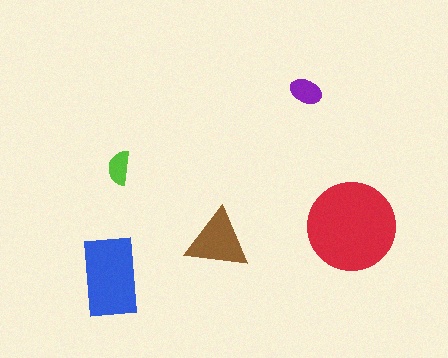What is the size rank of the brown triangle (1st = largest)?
3rd.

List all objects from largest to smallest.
The red circle, the blue rectangle, the brown triangle, the purple ellipse, the lime semicircle.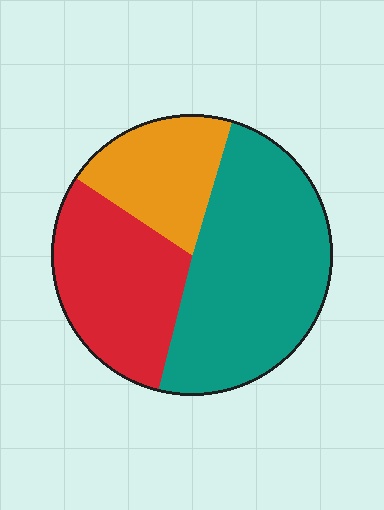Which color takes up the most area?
Teal, at roughly 50%.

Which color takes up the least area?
Orange, at roughly 20%.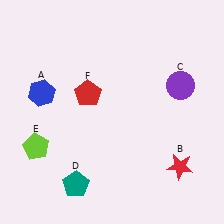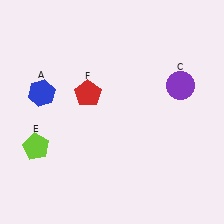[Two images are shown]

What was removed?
The teal pentagon (D), the red star (B) were removed in Image 2.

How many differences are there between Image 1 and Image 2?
There are 2 differences between the two images.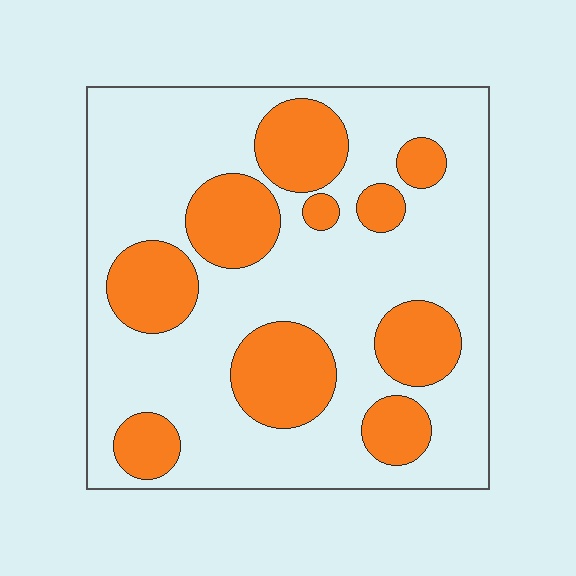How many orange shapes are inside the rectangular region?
10.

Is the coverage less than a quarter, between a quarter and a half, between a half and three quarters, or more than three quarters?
Between a quarter and a half.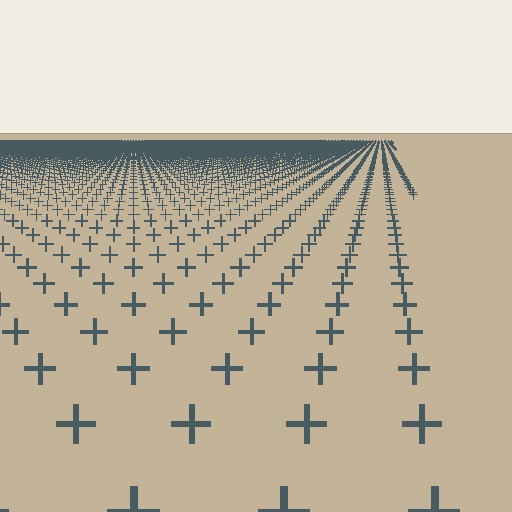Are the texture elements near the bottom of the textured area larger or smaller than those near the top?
Larger. Near the bottom, elements are closer to the viewer and appear at a bigger on-screen size.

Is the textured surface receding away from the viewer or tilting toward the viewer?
The surface is receding away from the viewer. Texture elements get smaller and denser toward the top.